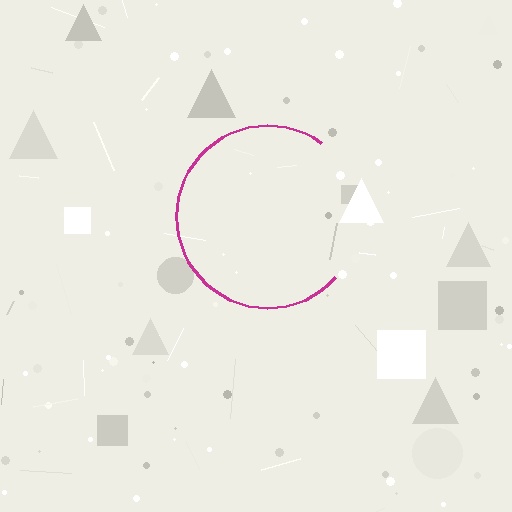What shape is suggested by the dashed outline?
The dashed outline suggests a circle.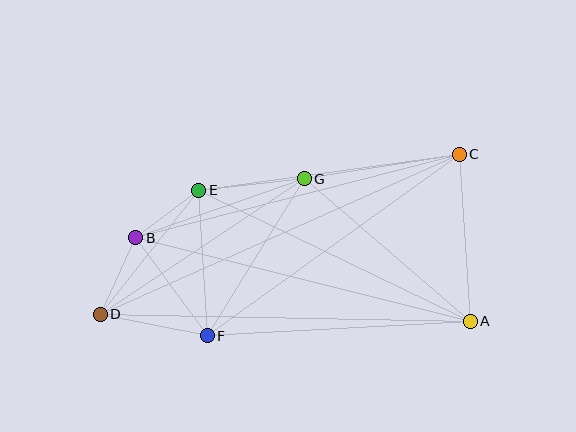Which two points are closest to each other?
Points B and E are closest to each other.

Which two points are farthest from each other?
Points C and D are farthest from each other.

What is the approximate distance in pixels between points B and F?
The distance between B and F is approximately 122 pixels.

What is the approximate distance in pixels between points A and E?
The distance between A and E is approximately 301 pixels.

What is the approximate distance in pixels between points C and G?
The distance between C and G is approximately 157 pixels.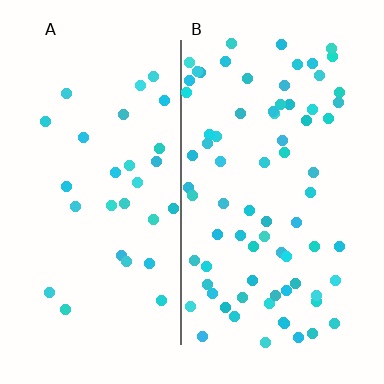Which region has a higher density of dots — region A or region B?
B (the right).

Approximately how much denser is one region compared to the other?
Approximately 2.6× — region B over region A.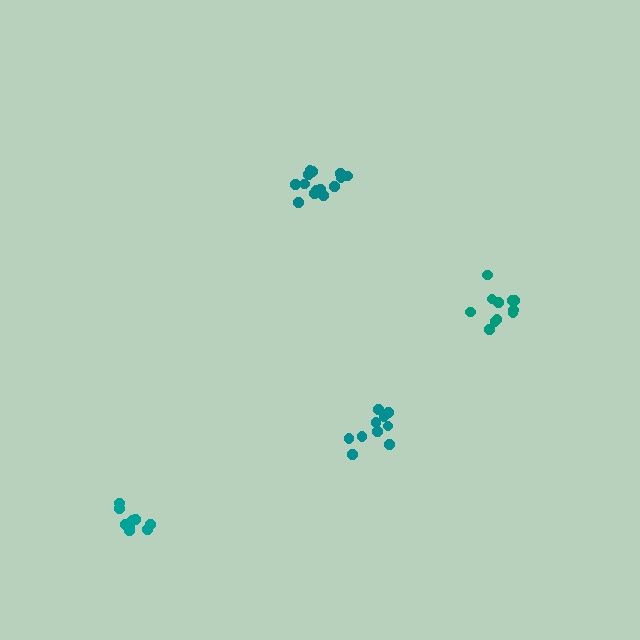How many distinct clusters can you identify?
There are 4 distinct clusters.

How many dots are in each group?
Group 1: 10 dots, Group 2: 14 dots, Group 3: 12 dots, Group 4: 9 dots (45 total).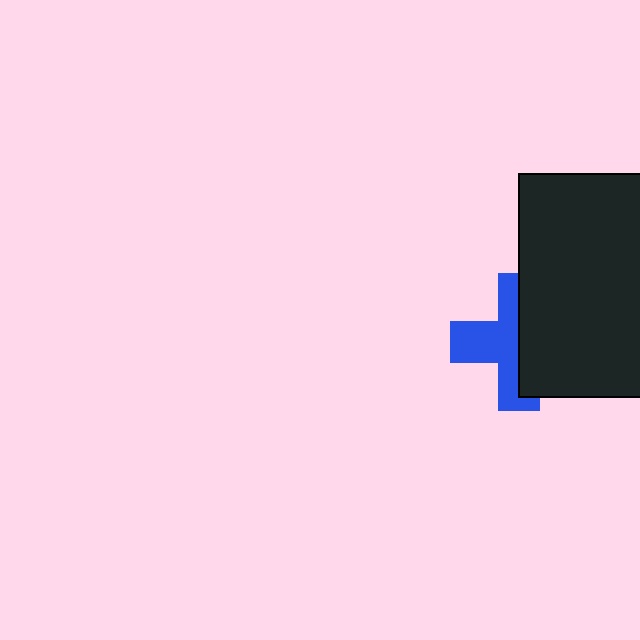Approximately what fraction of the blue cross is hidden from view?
Roughly 48% of the blue cross is hidden behind the black rectangle.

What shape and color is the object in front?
The object in front is a black rectangle.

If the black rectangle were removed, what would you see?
You would see the complete blue cross.